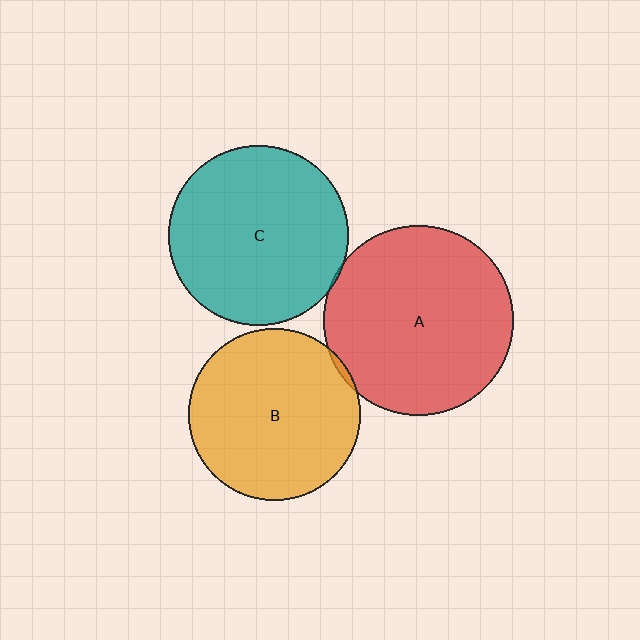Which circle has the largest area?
Circle A (red).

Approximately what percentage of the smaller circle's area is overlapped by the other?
Approximately 5%.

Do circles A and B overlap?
Yes.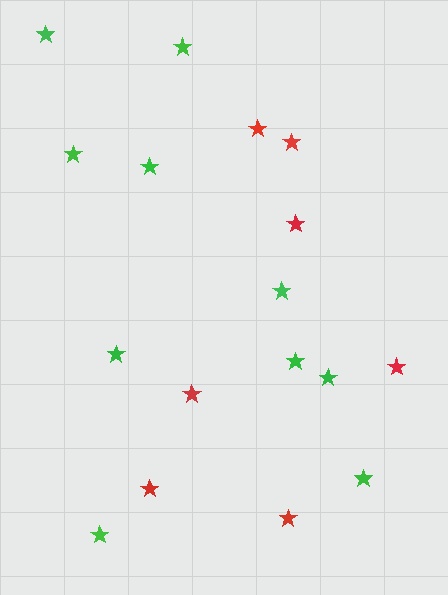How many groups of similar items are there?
There are 2 groups: one group of green stars (10) and one group of red stars (7).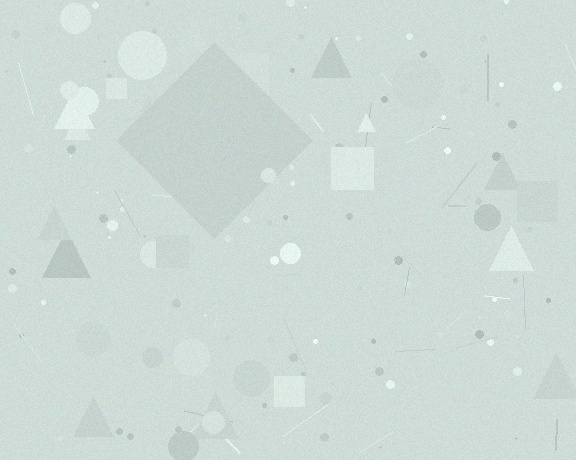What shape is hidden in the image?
A diamond is hidden in the image.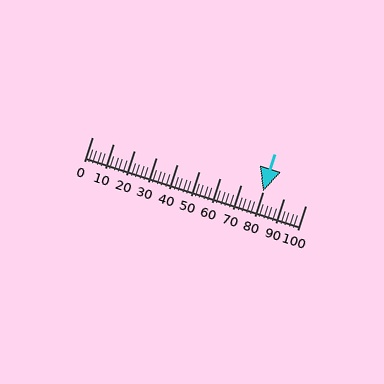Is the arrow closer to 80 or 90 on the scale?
The arrow is closer to 80.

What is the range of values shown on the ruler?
The ruler shows values from 0 to 100.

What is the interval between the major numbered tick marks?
The major tick marks are spaced 10 units apart.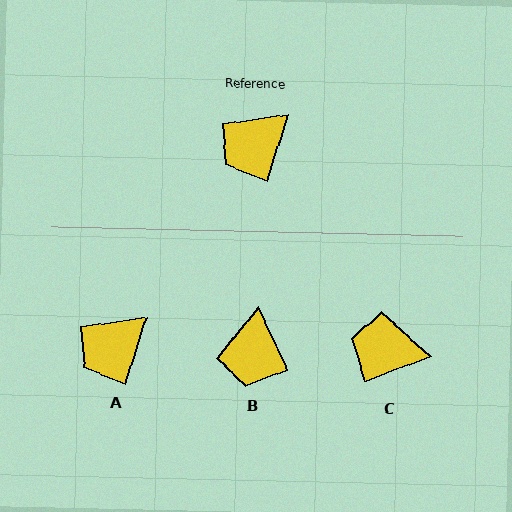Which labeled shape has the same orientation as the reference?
A.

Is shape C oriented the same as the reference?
No, it is off by about 51 degrees.